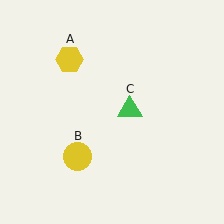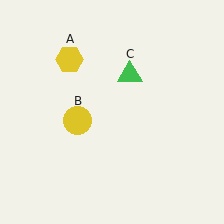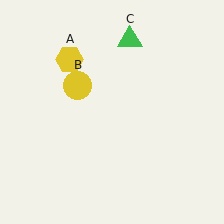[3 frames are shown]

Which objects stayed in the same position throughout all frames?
Yellow hexagon (object A) remained stationary.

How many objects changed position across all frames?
2 objects changed position: yellow circle (object B), green triangle (object C).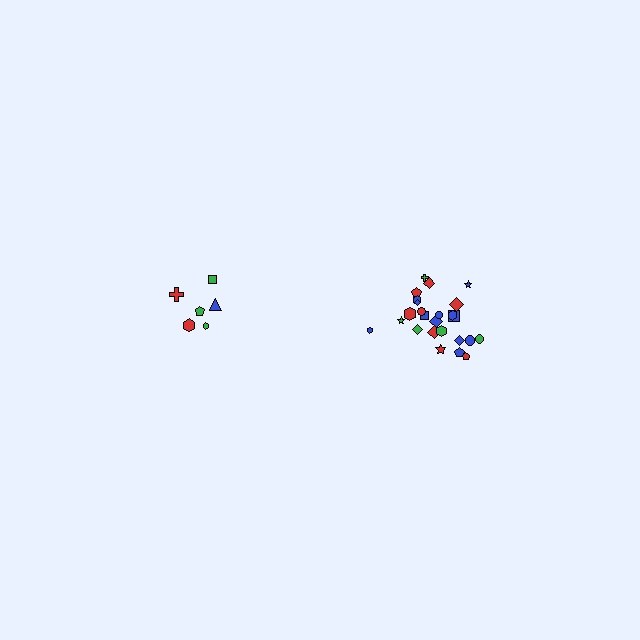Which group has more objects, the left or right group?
The right group.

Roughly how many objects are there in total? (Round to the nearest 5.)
Roughly 30 objects in total.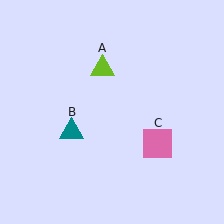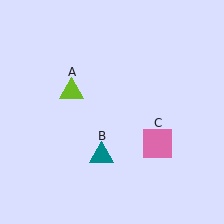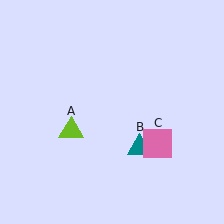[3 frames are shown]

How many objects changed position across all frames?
2 objects changed position: lime triangle (object A), teal triangle (object B).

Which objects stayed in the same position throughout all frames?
Pink square (object C) remained stationary.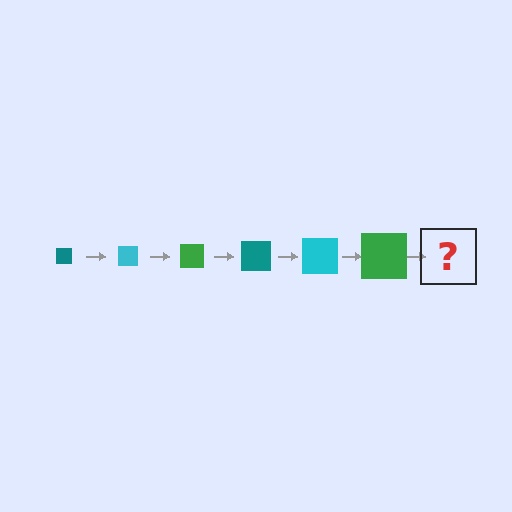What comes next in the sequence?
The next element should be a teal square, larger than the previous one.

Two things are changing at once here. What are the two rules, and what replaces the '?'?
The two rules are that the square grows larger each step and the color cycles through teal, cyan, and green. The '?' should be a teal square, larger than the previous one.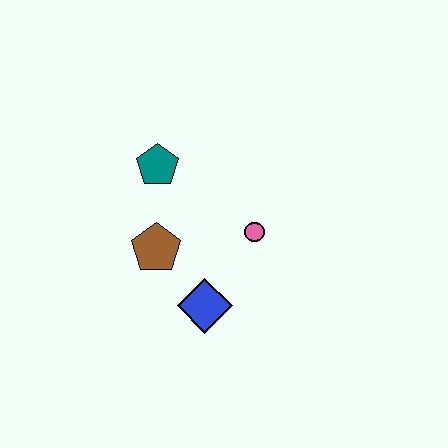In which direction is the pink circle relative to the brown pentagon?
The pink circle is to the right of the brown pentagon.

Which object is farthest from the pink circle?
The teal pentagon is farthest from the pink circle.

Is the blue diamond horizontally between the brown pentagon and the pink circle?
Yes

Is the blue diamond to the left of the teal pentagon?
No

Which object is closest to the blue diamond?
The brown pentagon is closest to the blue diamond.